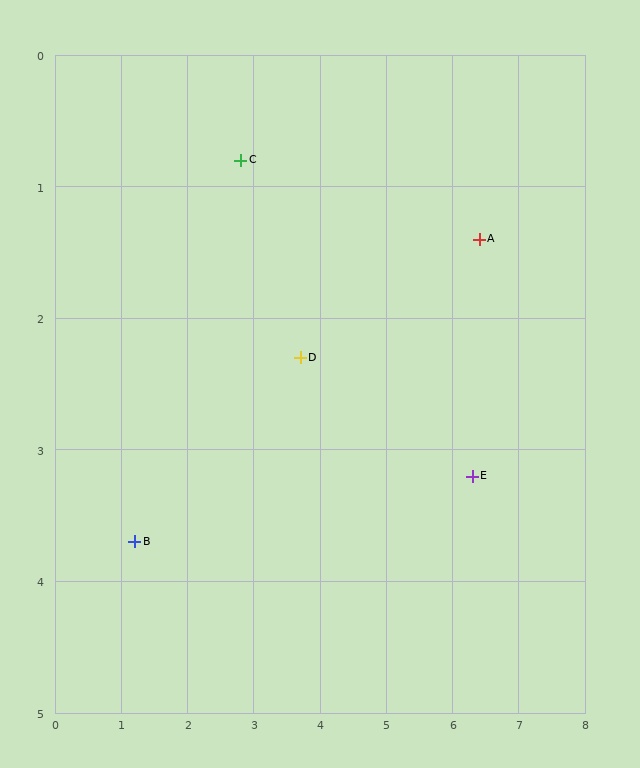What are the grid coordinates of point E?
Point E is at approximately (6.3, 3.2).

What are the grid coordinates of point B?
Point B is at approximately (1.2, 3.7).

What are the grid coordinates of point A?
Point A is at approximately (6.4, 1.4).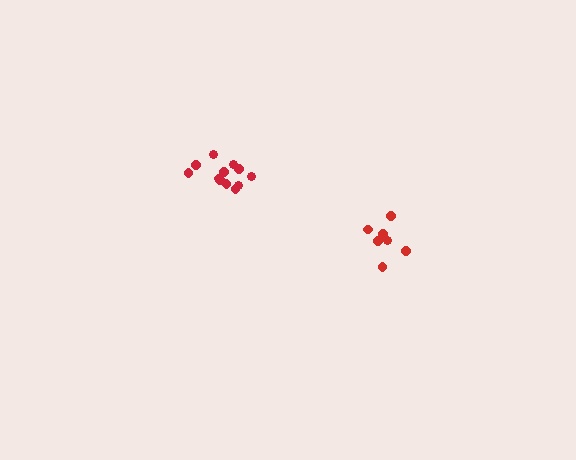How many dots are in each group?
Group 1: 7 dots, Group 2: 12 dots (19 total).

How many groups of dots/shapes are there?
There are 2 groups.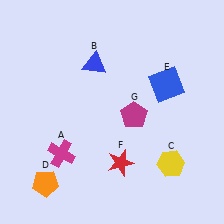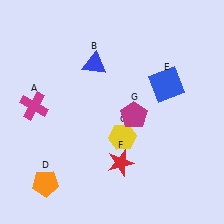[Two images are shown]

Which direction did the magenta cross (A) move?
The magenta cross (A) moved up.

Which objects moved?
The objects that moved are: the magenta cross (A), the yellow hexagon (C).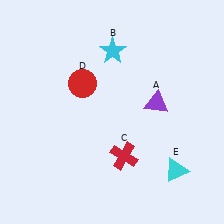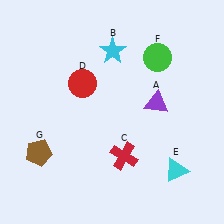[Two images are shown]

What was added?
A green circle (F), a brown pentagon (G) were added in Image 2.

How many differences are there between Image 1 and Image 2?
There are 2 differences between the two images.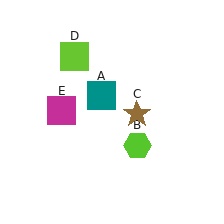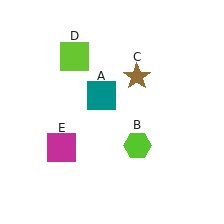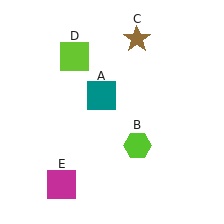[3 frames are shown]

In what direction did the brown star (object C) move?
The brown star (object C) moved up.